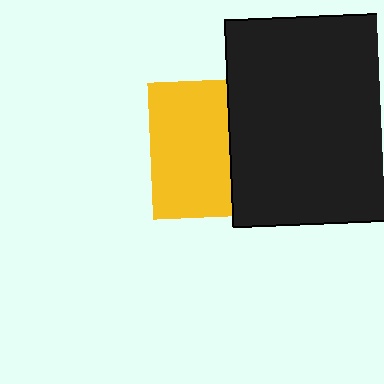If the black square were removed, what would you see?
You would see the complete yellow square.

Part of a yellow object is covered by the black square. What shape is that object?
It is a square.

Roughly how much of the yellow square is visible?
About half of it is visible (roughly 58%).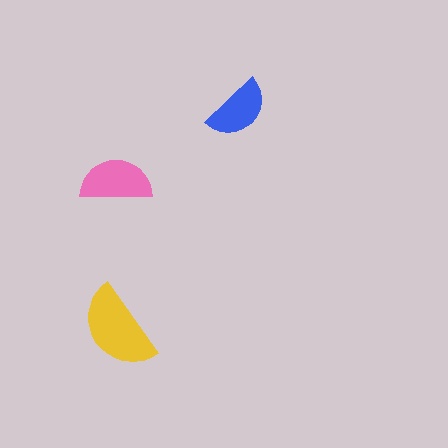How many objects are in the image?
There are 3 objects in the image.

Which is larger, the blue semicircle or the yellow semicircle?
The yellow one.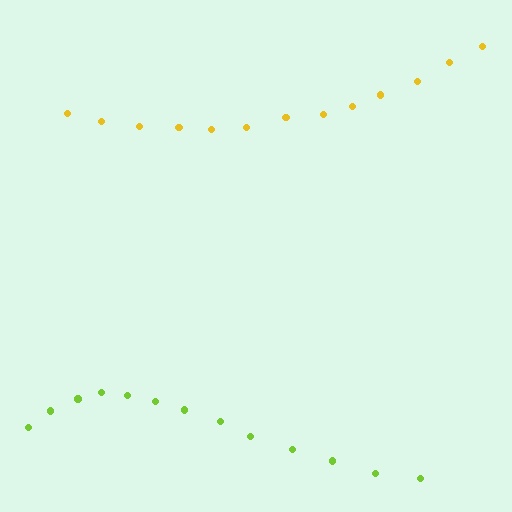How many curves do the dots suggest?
There are 2 distinct paths.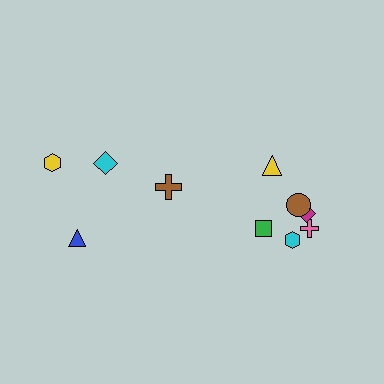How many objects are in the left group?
There are 4 objects.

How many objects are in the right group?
There are 6 objects.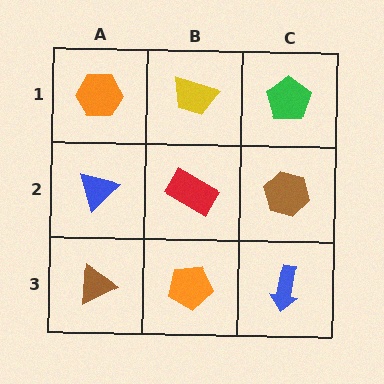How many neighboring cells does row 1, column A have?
2.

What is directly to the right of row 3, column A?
An orange pentagon.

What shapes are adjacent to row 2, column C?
A green pentagon (row 1, column C), a blue arrow (row 3, column C), a red rectangle (row 2, column B).